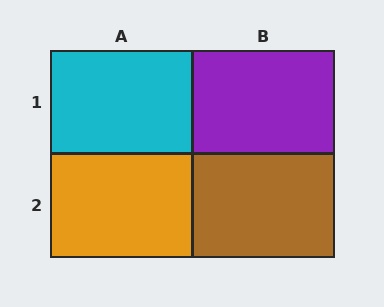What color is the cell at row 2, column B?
Brown.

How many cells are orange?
1 cell is orange.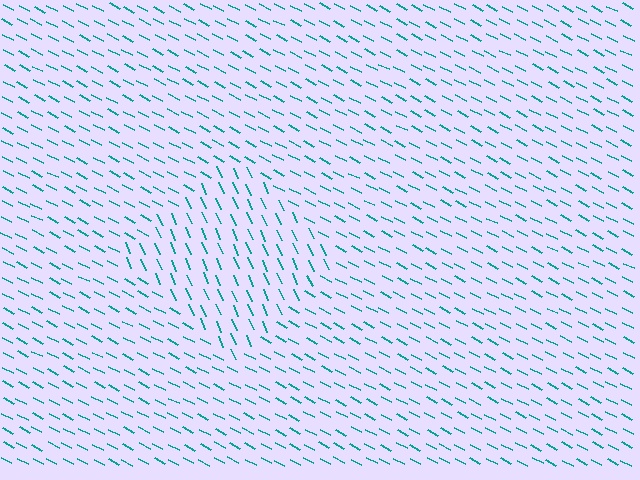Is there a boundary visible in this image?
Yes, there is a texture boundary formed by a change in line orientation.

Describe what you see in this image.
The image is filled with small teal line segments. A diamond region in the image has lines oriented differently from the surrounding lines, creating a visible texture boundary.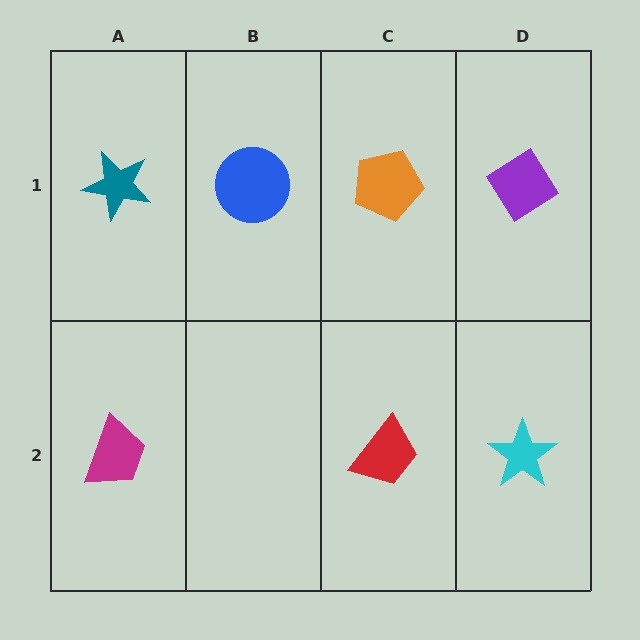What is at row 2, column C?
A red trapezoid.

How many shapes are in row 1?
4 shapes.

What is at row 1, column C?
An orange pentagon.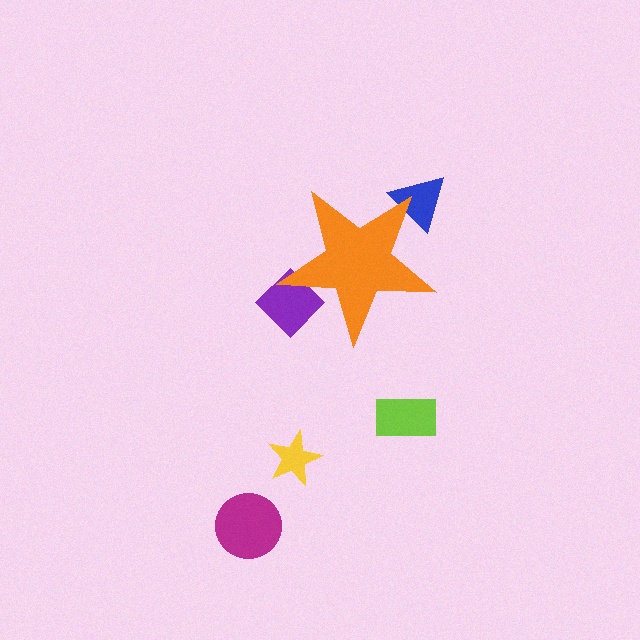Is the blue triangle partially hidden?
Yes, the blue triangle is partially hidden behind the orange star.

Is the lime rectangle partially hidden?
No, the lime rectangle is fully visible.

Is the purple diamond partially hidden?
Yes, the purple diamond is partially hidden behind the orange star.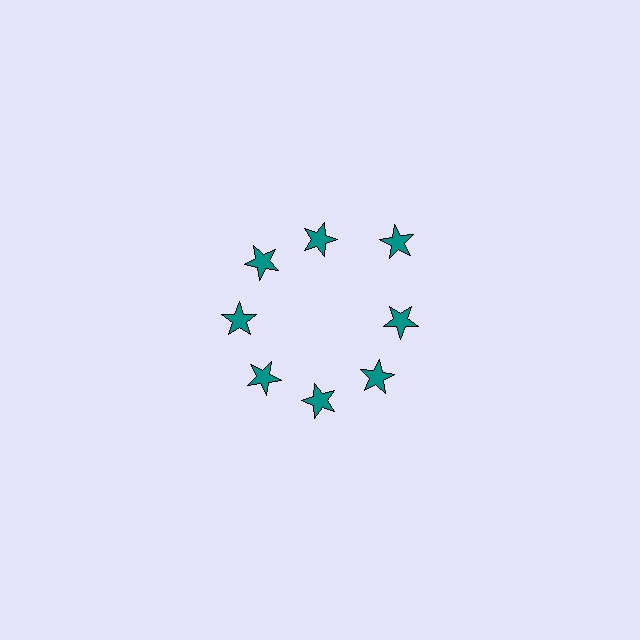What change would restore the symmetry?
The symmetry would be restored by moving it inward, back onto the ring so that all 8 stars sit at equal angles and equal distance from the center.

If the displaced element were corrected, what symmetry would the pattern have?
It would have 8-fold rotational symmetry — the pattern would map onto itself every 45 degrees.